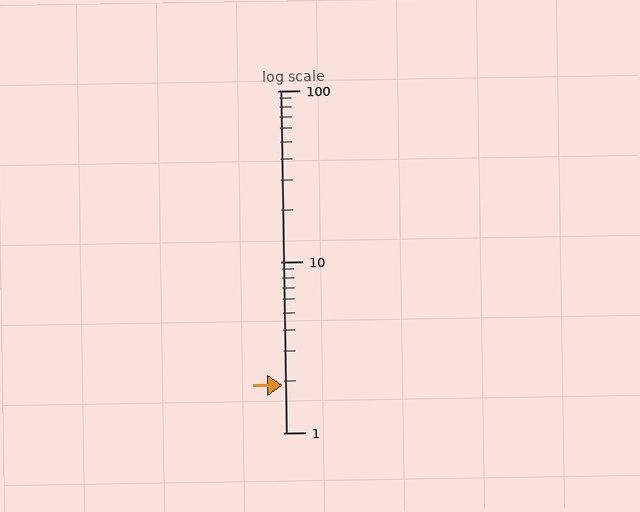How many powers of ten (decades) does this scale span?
The scale spans 2 decades, from 1 to 100.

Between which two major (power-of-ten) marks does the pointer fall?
The pointer is between 1 and 10.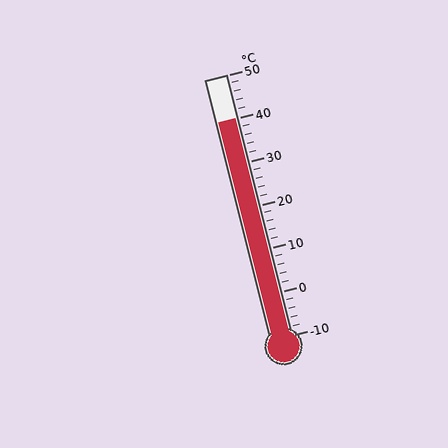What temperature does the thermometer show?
The thermometer shows approximately 40°C.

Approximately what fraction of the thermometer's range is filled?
The thermometer is filled to approximately 85% of its range.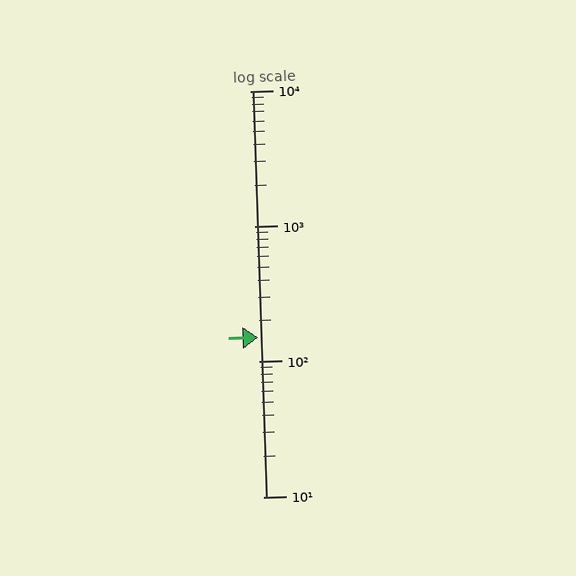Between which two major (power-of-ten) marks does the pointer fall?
The pointer is between 100 and 1000.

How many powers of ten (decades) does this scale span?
The scale spans 3 decades, from 10 to 10000.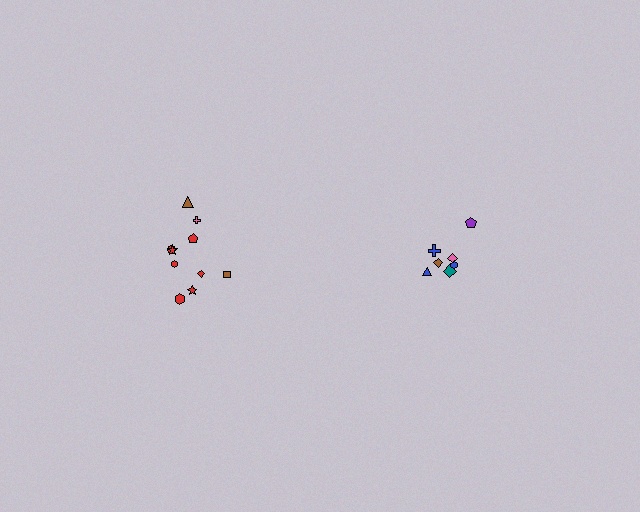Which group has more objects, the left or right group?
The left group.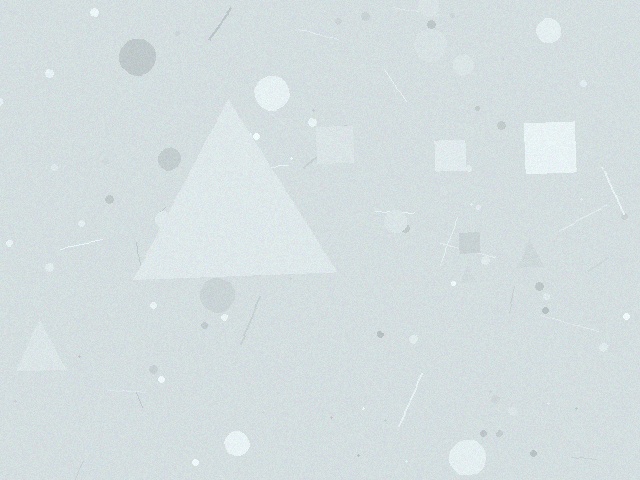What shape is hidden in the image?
A triangle is hidden in the image.